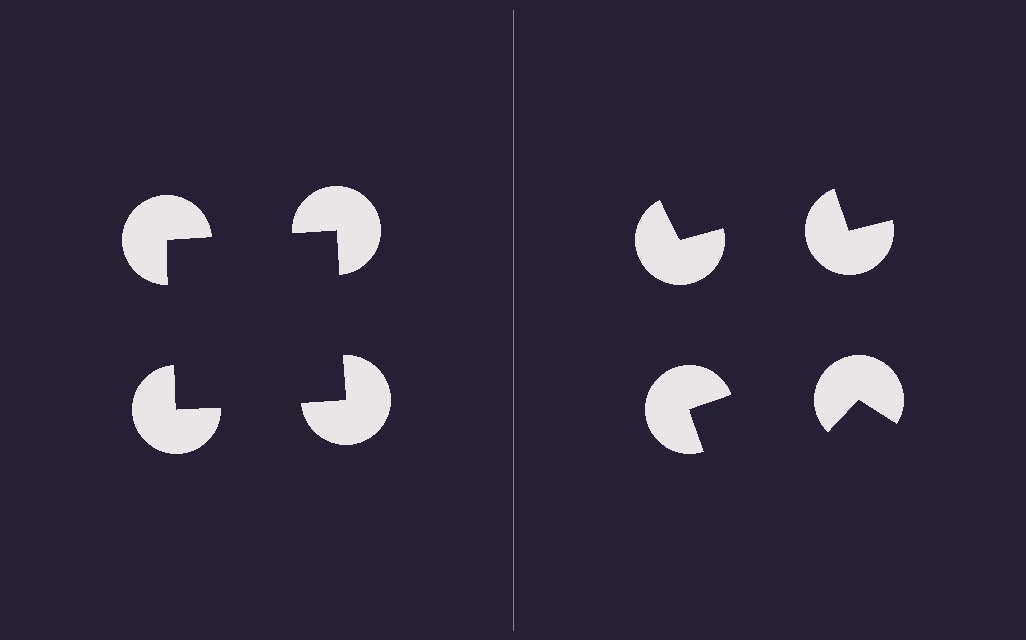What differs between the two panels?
The pac-man discs are positioned identically on both sides; only the wedge orientations differ. On the left they align to a square; on the right they are misaligned.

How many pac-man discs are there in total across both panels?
8 — 4 on each side.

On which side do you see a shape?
An illusory square appears on the left side. On the right side the wedge cuts are rotated, so no coherent shape forms.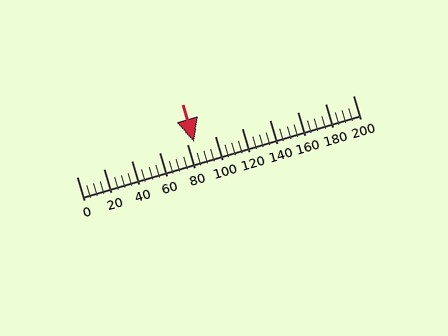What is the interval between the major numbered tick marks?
The major tick marks are spaced 20 units apart.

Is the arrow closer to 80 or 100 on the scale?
The arrow is closer to 80.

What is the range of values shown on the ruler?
The ruler shows values from 0 to 200.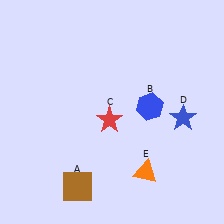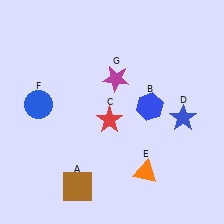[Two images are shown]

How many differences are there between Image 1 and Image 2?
There are 2 differences between the two images.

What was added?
A blue circle (F), a magenta star (G) were added in Image 2.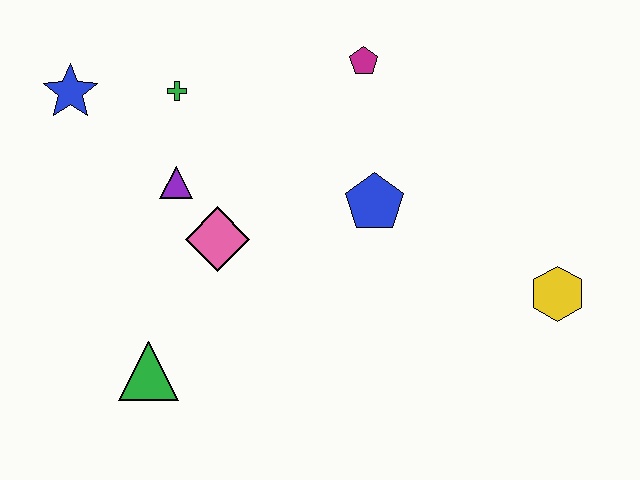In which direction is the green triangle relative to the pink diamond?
The green triangle is below the pink diamond.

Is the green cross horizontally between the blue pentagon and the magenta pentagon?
No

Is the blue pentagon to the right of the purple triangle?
Yes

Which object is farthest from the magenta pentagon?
The green triangle is farthest from the magenta pentagon.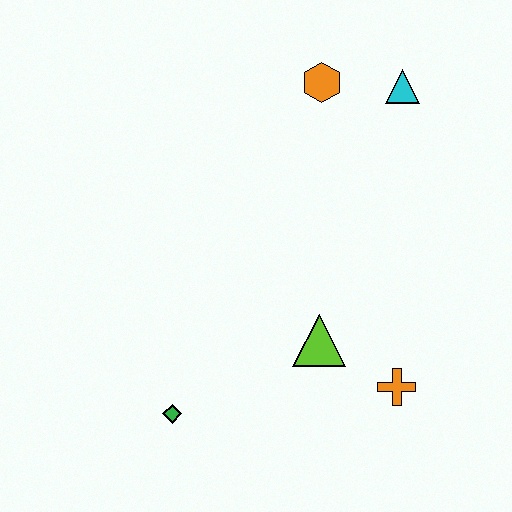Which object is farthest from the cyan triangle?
The green diamond is farthest from the cyan triangle.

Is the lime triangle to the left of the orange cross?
Yes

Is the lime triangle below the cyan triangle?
Yes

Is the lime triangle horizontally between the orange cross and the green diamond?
Yes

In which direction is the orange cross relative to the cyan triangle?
The orange cross is below the cyan triangle.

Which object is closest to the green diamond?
The lime triangle is closest to the green diamond.